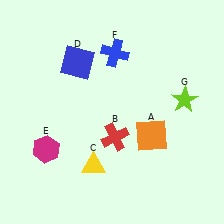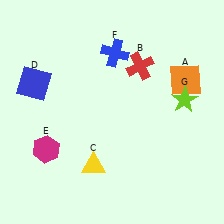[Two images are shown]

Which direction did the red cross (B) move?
The red cross (B) moved up.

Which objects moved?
The objects that moved are: the orange square (A), the red cross (B), the blue square (D).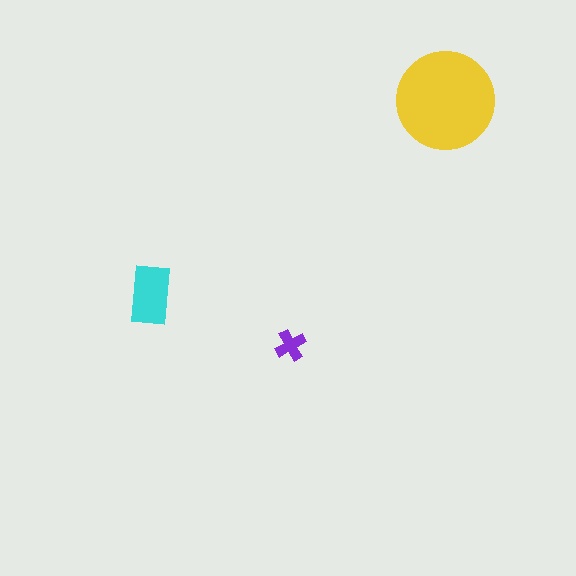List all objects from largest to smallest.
The yellow circle, the cyan rectangle, the purple cross.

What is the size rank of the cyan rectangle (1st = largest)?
2nd.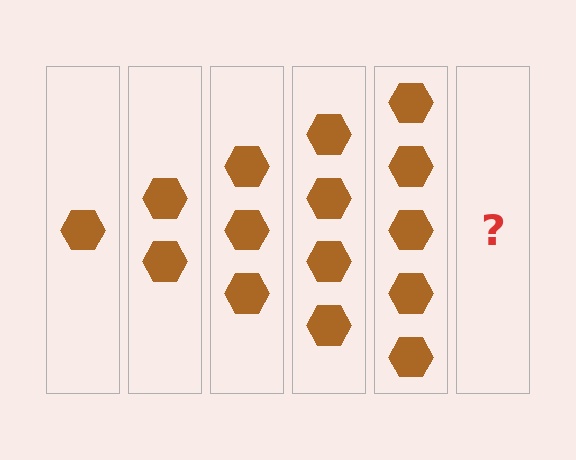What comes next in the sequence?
The next element should be 6 hexagons.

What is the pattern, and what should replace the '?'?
The pattern is that each step adds one more hexagon. The '?' should be 6 hexagons.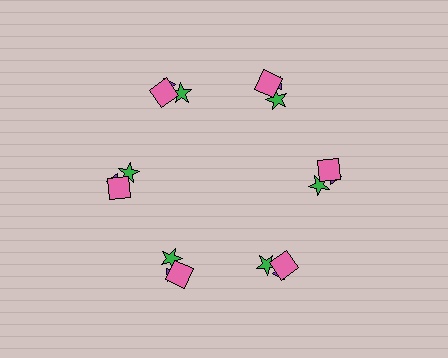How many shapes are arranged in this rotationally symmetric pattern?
There are 18 shapes, arranged in 6 groups of 3.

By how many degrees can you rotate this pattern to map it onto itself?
The pattern maps onto itself every 60 degrees of rotation.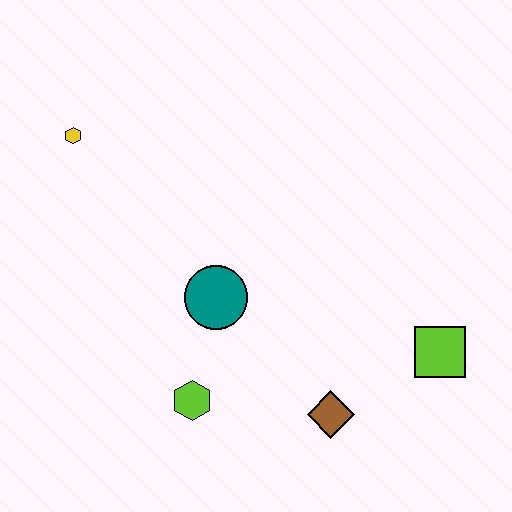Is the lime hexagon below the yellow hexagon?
Yes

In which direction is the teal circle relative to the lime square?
The teal circle is to the left of the lime square.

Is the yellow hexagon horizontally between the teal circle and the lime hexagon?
No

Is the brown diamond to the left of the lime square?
Yes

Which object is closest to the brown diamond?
The lime square is closest to the brown diamond.